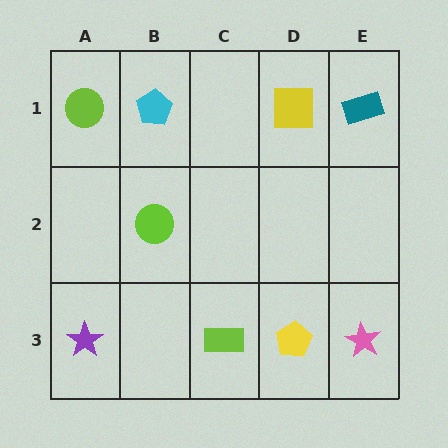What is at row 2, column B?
A lime circle.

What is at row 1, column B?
A cyan pentagon.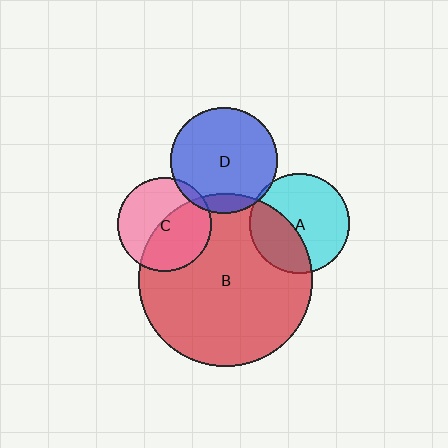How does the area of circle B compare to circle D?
Approximately 2.7 times.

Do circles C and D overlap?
Yes.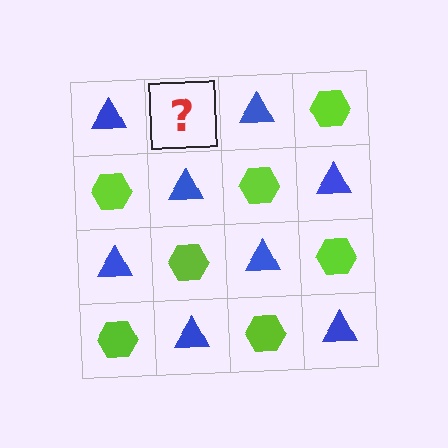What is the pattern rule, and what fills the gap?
The rule is that it alternates blue triangle and lime hexagon in a checkerboard pattern. The gap should be filled with a lime hexagon.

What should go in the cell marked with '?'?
The missing cell should contain a lime hexagon.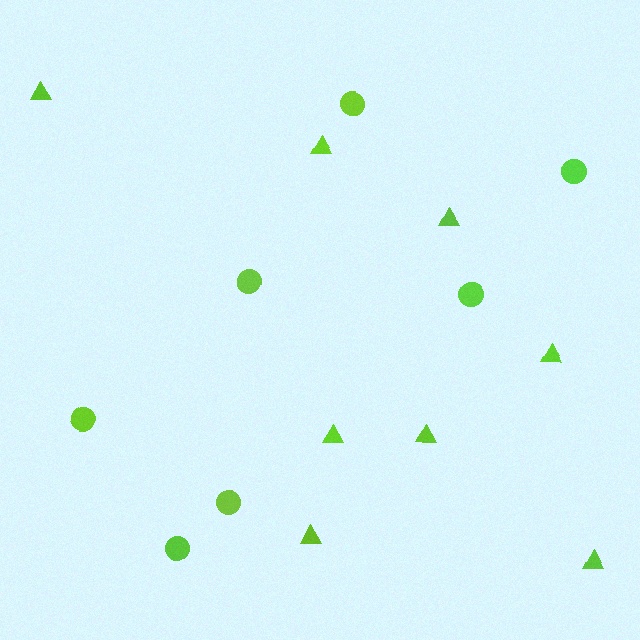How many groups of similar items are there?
There are 2 groups: one group of triangles (8) and one group of circles (7).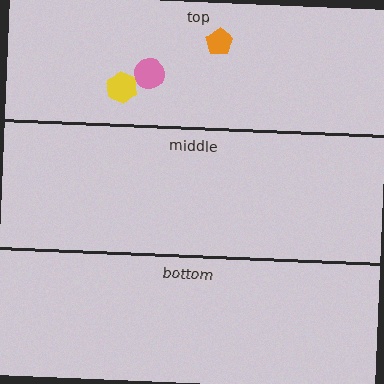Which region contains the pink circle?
The top region.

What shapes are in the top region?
The yellow hexagon, the orange pentagon, the pink circle.